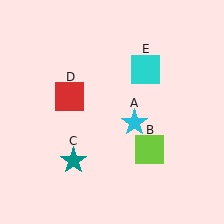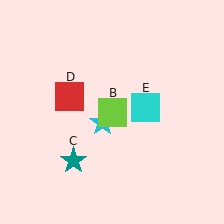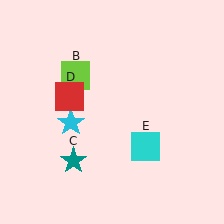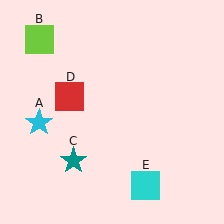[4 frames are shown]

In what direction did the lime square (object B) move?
The lime square (object B) moved up and to the left.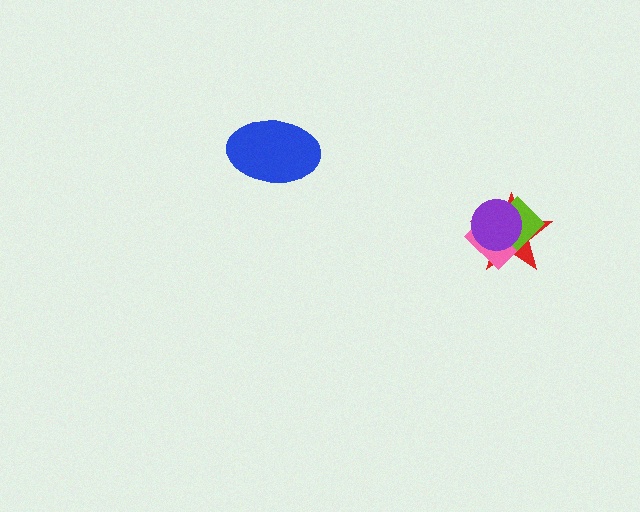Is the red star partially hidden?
Yes, it is partially covered by another shape.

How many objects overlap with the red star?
3 objects overlap with the red star.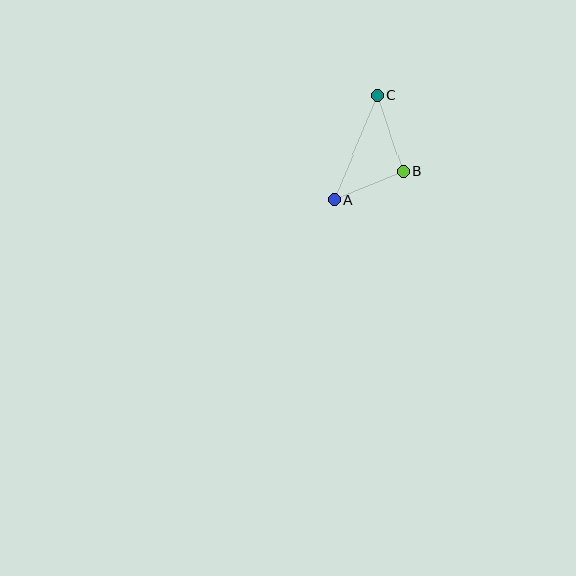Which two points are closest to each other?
Points A and B are closest to each other.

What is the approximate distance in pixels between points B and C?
The distance between B and C is approximately 80 pixels.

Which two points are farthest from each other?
Points A and C are farthest from each other.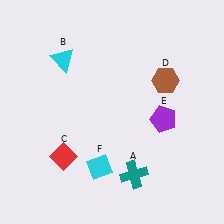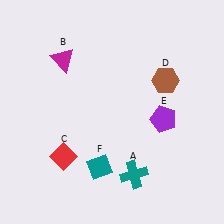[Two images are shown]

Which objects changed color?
B changed from cyan to magenta. F changed from cyan to teal.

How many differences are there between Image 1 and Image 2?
There are 2 differences between the two images.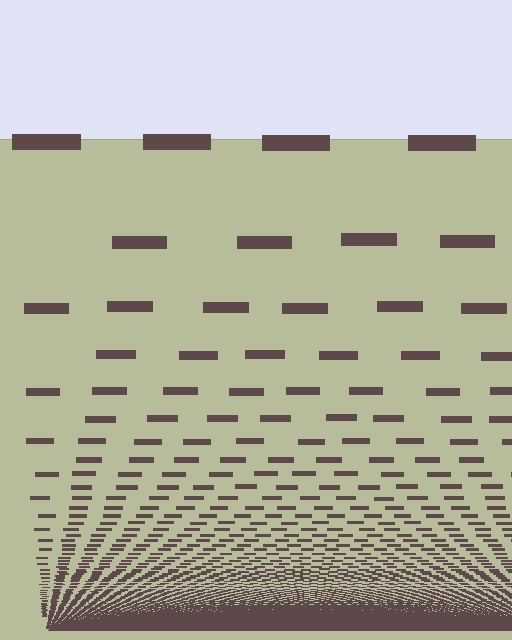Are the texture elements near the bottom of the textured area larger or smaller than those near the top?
Smaller. The gradient is inverted — elements near the bottom are smaller and denser.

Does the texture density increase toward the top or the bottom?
Density increases toward the bottom.